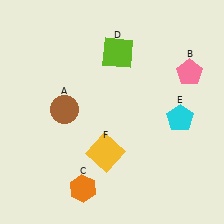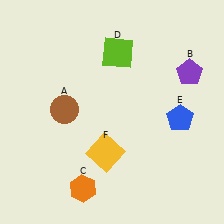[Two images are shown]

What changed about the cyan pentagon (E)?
In Image 1, E is cyan. In Image 2, it changed to blue.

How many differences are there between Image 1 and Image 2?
There are 2 differences between the two images.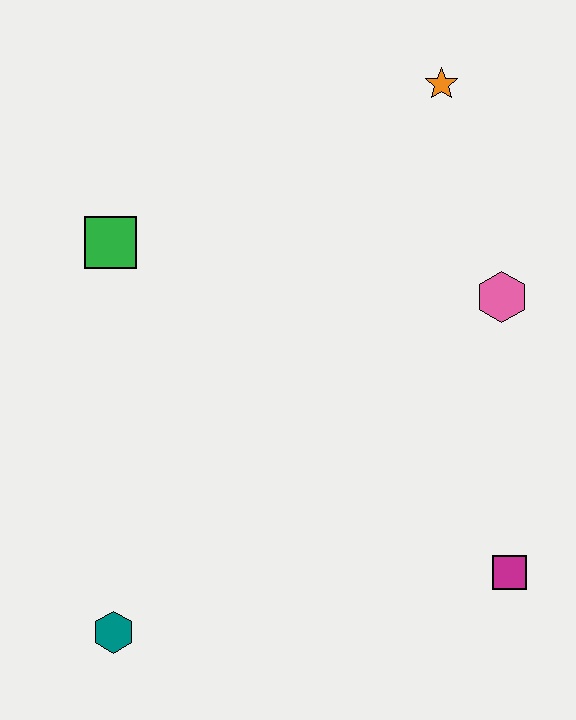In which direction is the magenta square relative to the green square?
The magenta square is to the right of the green square.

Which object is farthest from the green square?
The magenta square is farthest from the green square.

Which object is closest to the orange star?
The pink hexagon is closest to the orange star.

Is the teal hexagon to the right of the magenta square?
No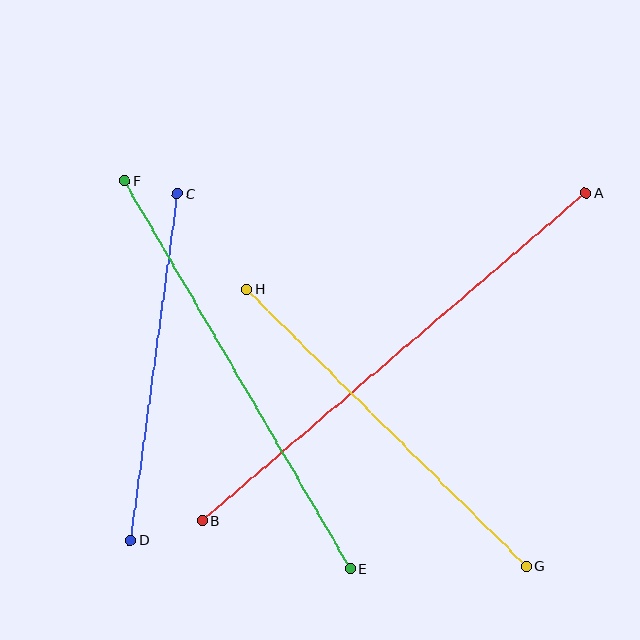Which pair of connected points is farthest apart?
Points A and B are farthest apart.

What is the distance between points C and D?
The distance is approximately 349 pixels.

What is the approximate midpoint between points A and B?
The midpoint is at approximately (394, 357) pixels.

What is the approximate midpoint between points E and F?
The midpoint is at approximately (237, 375) pixels.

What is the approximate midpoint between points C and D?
The midpoint is at approximately (154, 367) pixels.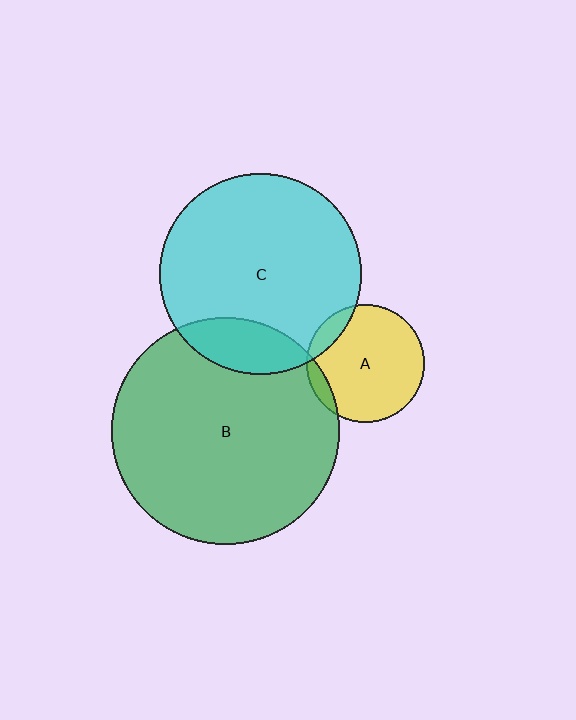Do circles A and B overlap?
Yes.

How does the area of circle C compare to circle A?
Approximately 2.9 times.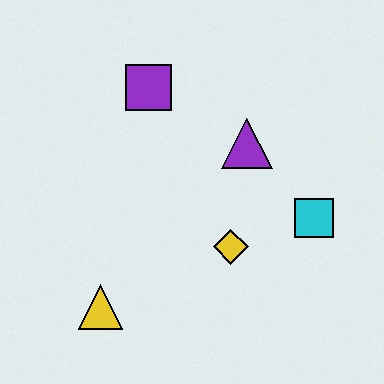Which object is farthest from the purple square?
The yellow triangle is farthest from the purple square.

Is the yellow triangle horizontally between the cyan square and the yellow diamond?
No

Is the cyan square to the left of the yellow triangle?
No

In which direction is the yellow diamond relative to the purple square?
The yellow diamond is below the purple square.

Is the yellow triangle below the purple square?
Yes